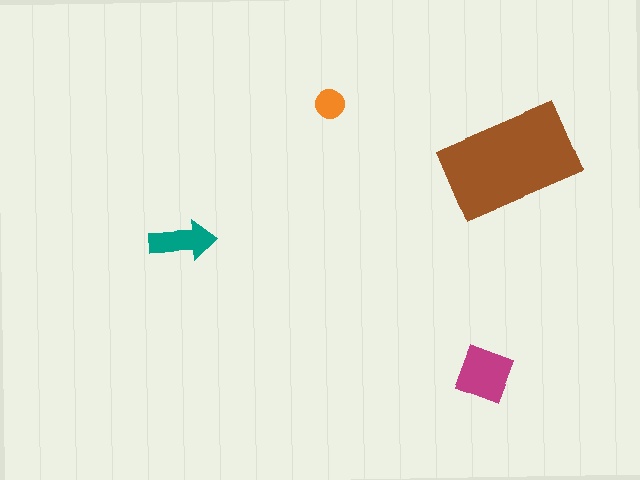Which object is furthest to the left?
The teal arrow is leftmost.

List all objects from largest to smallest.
The brown rectangle, the magenta square, the teal arrow, the orange circle.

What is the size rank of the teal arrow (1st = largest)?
3rd.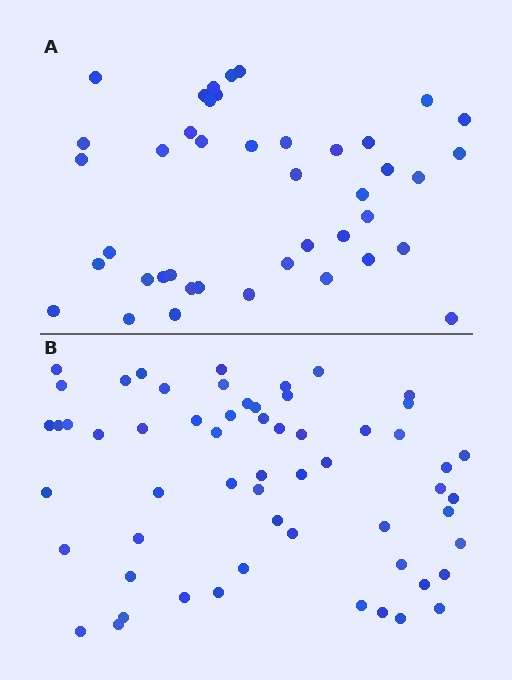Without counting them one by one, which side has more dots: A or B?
Region B (the bottom region) has more dots.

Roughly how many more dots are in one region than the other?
Region B has approximately 15 more dots than region A.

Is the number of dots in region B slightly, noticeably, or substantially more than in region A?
Region B has noticeably more, but not dramatically so. The ratio is roughly 1.4 to 1.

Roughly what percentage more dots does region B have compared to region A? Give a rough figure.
About 40% more.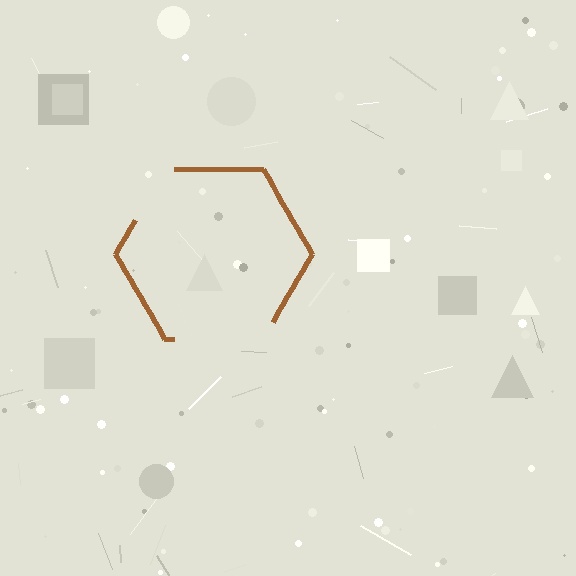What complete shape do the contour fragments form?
The contour fragments form a hexagon.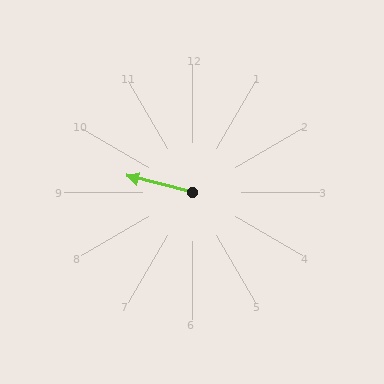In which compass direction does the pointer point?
West.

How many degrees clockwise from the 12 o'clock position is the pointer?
Approximately 284 degrees.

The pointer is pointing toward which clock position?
Roughly 9 o'clock.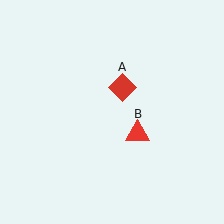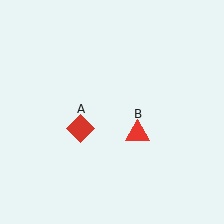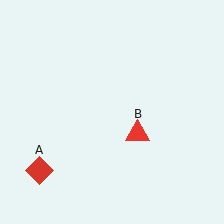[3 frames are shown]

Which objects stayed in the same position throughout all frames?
Red triangle (object B) remained stationary.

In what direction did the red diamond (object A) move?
The red diamond (object A) moved down and to the left.